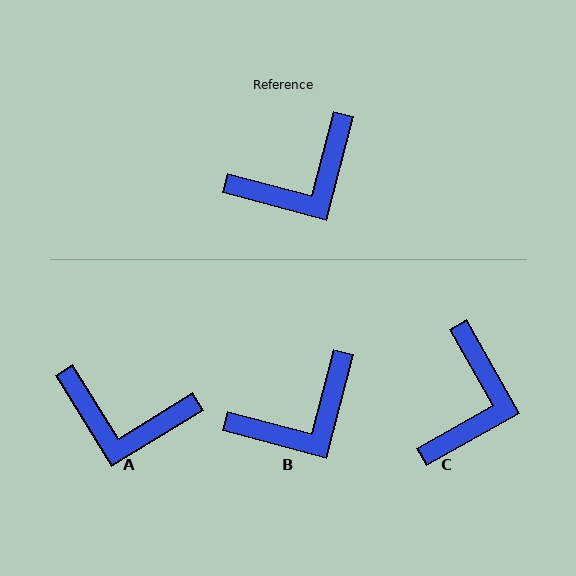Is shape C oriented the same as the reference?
No, it is off by about 44 degrees.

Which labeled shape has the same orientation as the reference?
B.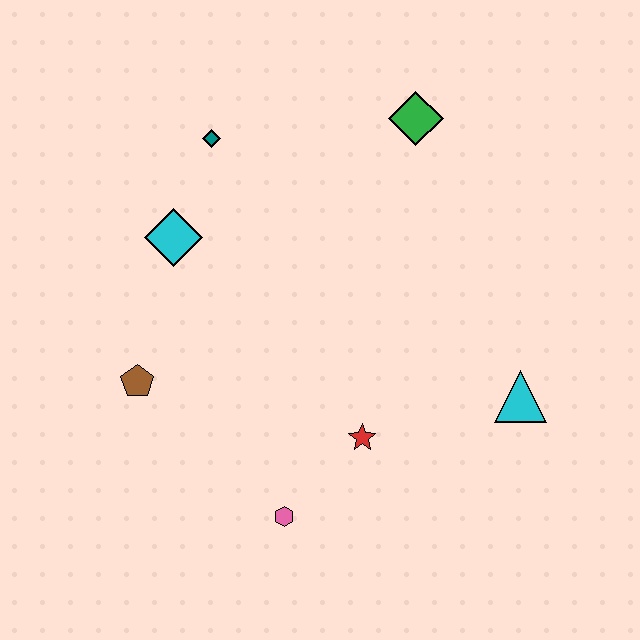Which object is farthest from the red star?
The teal diamond is farthest from the red star.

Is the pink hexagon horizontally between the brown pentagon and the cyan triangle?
Yes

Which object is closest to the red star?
The pink hexagon is closest to the red star.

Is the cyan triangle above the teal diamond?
No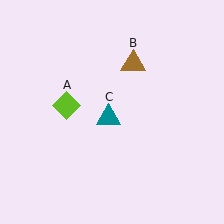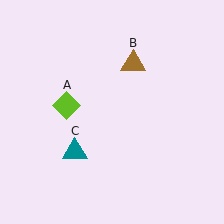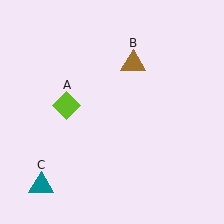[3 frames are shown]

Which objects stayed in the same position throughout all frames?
Lime diamond (object A) and brown triangle (object B) remained stationary.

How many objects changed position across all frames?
1 object changed position: teal triangle (object C).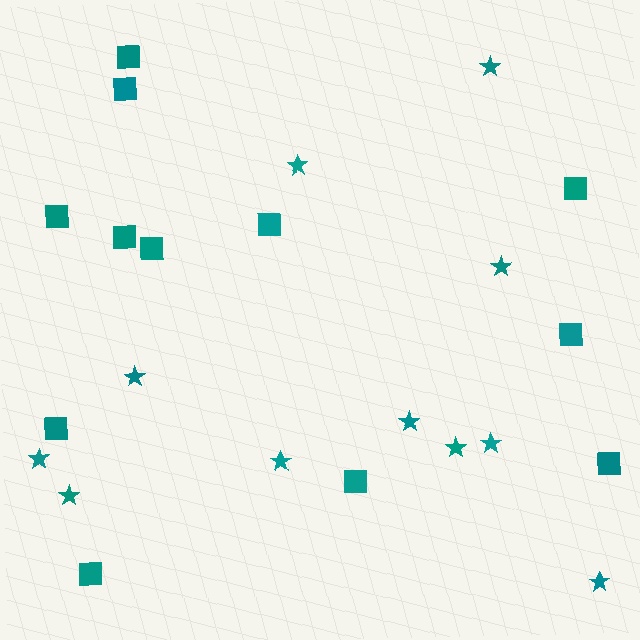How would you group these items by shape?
There are 2 groups: one group of stars (11) and one group of squares (12).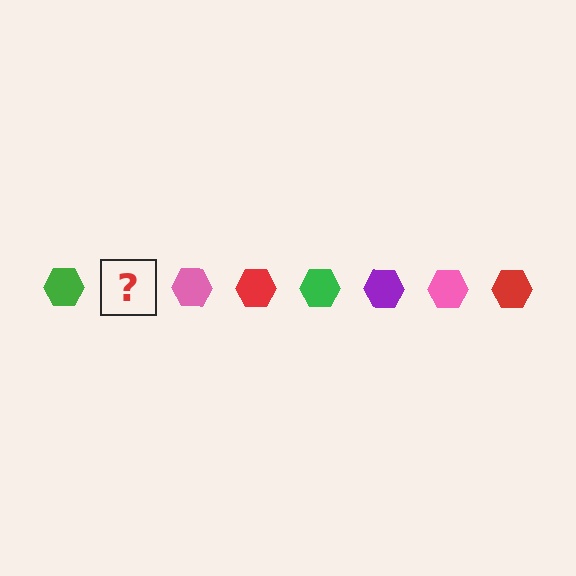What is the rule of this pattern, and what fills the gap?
The rule is that the pattern cycles through green, purple, pink, red hexagons. The gap should be filled with a purple hexagon.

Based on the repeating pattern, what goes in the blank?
The blank should be a purple hexagon.